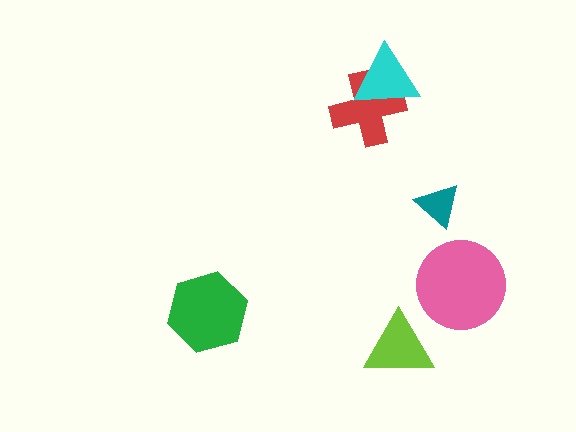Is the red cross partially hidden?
Yes, it is partially covered by another shape.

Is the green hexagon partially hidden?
No, no other shape covers it.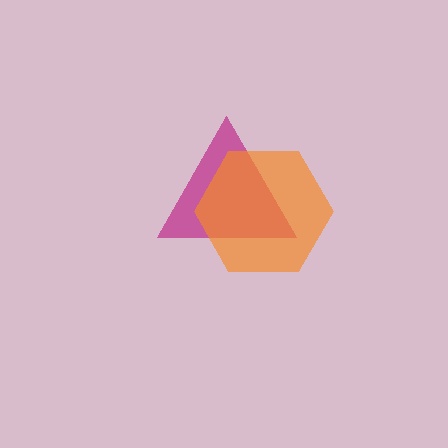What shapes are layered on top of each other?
The layered shapes are: a magenta triangle, an orange hexagon.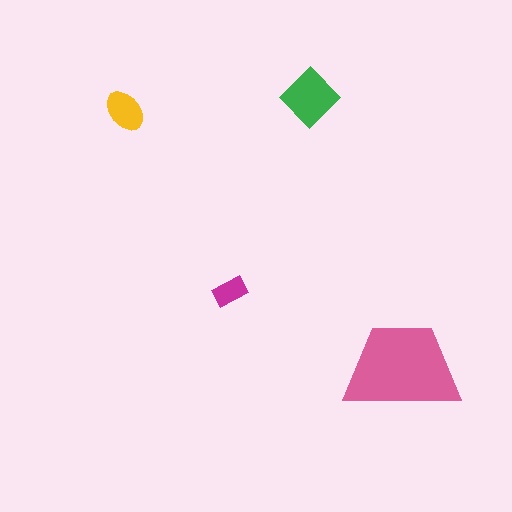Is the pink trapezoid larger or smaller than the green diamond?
Larger.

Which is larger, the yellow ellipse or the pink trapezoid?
The pink trapezoid.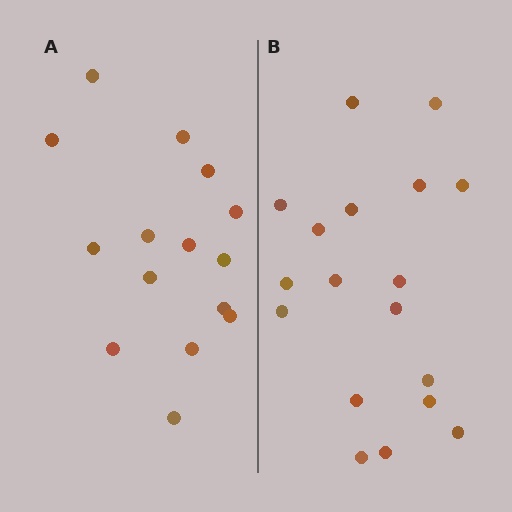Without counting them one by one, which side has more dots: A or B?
Region B (the right region) has more dots.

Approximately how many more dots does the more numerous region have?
Region B has just a few more — roughly 2 or 3 more dots than region A.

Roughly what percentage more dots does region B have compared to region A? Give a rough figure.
About 20% more.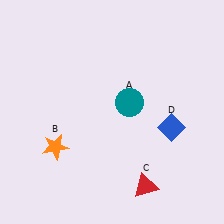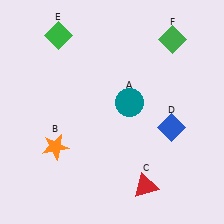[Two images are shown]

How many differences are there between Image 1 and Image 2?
There are 2 differences between the two images.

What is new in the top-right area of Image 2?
A green diamond (F) was added in the top-right area of Image 2.